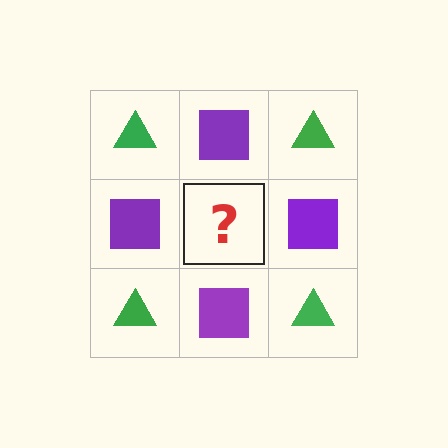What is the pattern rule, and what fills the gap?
The rule is that it alternates green triangle and purple square in a checkerboard pattern. The gap should be filled with a green triangle.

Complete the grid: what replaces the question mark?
The question mark should be replaced with a green triangle.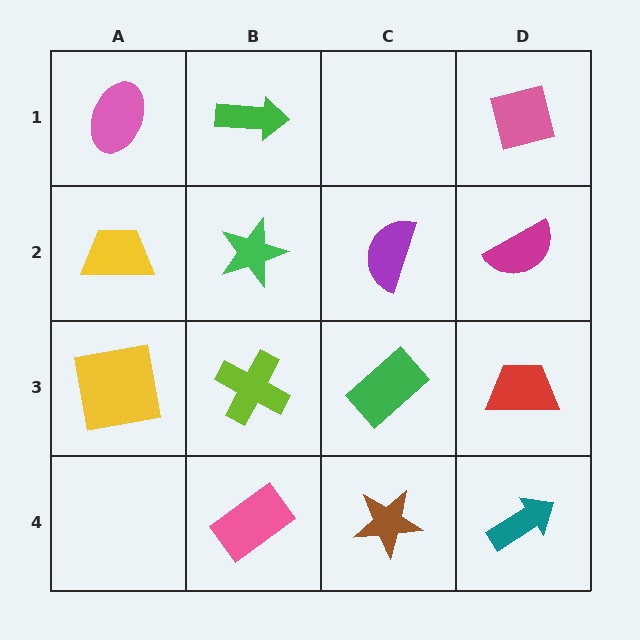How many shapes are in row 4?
3 shapes.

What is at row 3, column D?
A red trapezoid.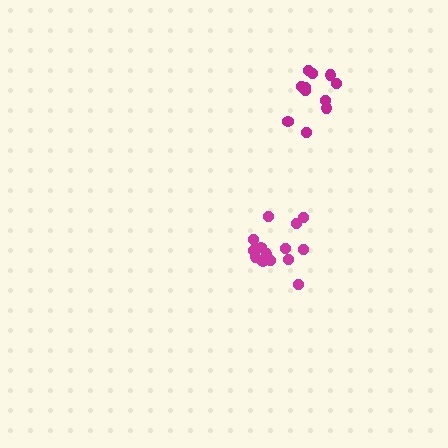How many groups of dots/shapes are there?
There are 2 groups.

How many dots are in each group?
Group 1: 14 dots, Group 2: 11 dots (25 total).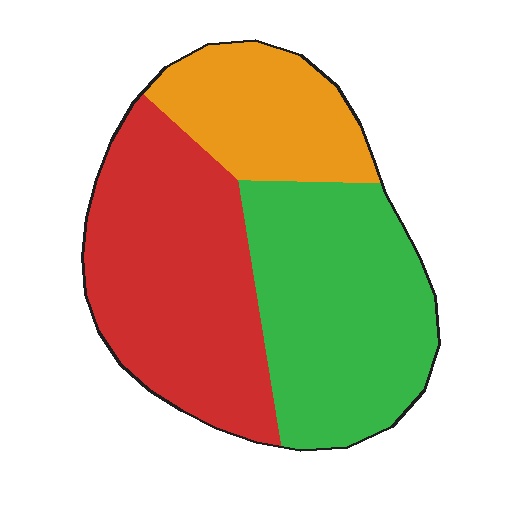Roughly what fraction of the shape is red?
Red takes up between a quarter and a half of the shape.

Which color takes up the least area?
Orange, at roughly 20%.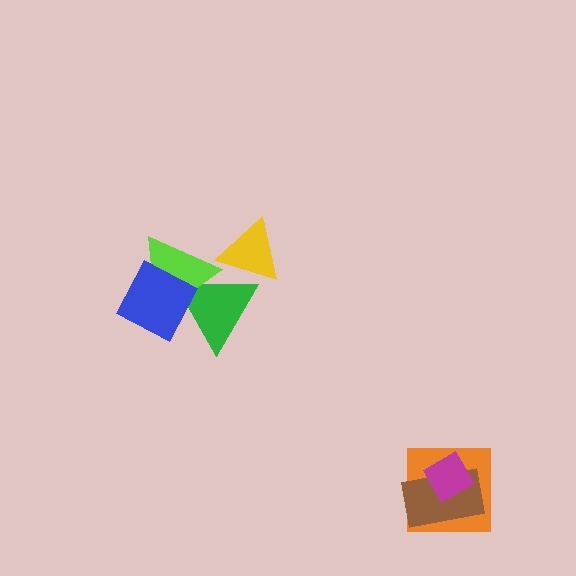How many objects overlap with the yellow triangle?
1 object overlaps with the yellow triangle.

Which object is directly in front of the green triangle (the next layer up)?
The lime triangle is directly in front of the green triangle.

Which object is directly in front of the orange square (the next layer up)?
The brown rectangle is directly in front of the orange square.